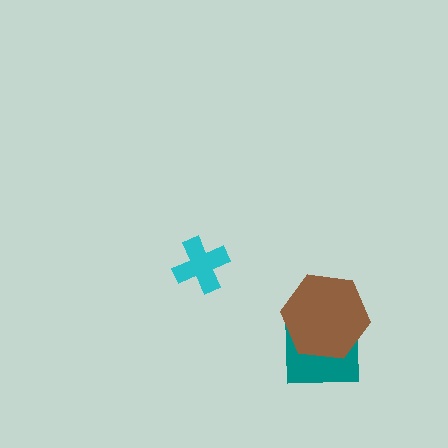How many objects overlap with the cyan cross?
0 objects overlap with the cyan cross.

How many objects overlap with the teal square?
1 object overlaps with the teal square.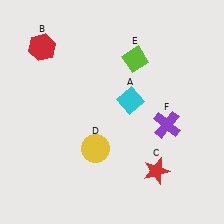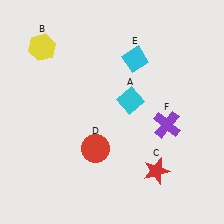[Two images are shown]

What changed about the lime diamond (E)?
In Image 1, E is lime. In Image 2, it changed to cyan.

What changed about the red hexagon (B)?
In Image 1, B is red. In Image 2, it changed to yellow.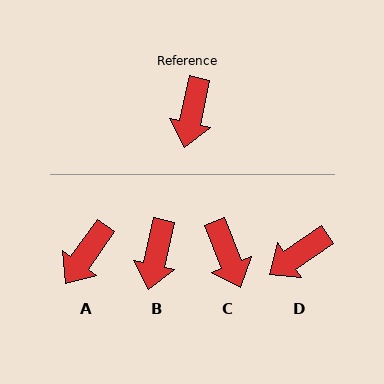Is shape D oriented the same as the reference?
No, it is off by about 44 degrees.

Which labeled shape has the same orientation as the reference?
B.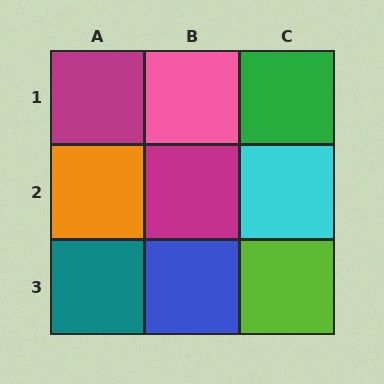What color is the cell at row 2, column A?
Orange.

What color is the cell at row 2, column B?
Magenta.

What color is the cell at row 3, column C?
Lime.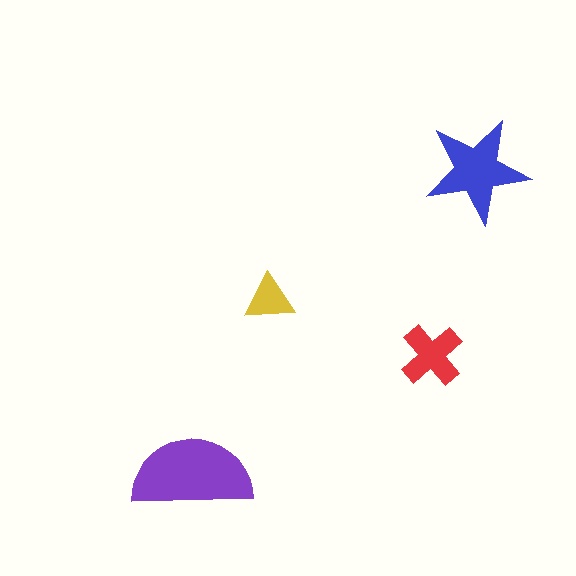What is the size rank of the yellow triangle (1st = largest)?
4th.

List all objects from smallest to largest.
The yellow triangle, the red cross, the blue star, the purple semicircle.